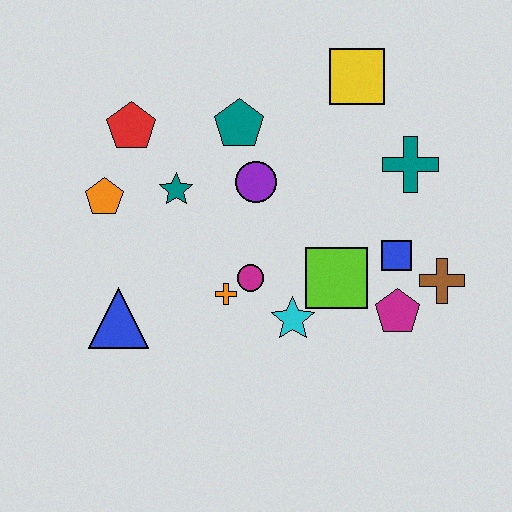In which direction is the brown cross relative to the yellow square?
The brown cross is below the yellow square.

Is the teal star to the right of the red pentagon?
Yes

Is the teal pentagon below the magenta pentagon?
No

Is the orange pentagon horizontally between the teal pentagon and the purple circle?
No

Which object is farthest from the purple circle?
The brown cross is farthest from the purple circle.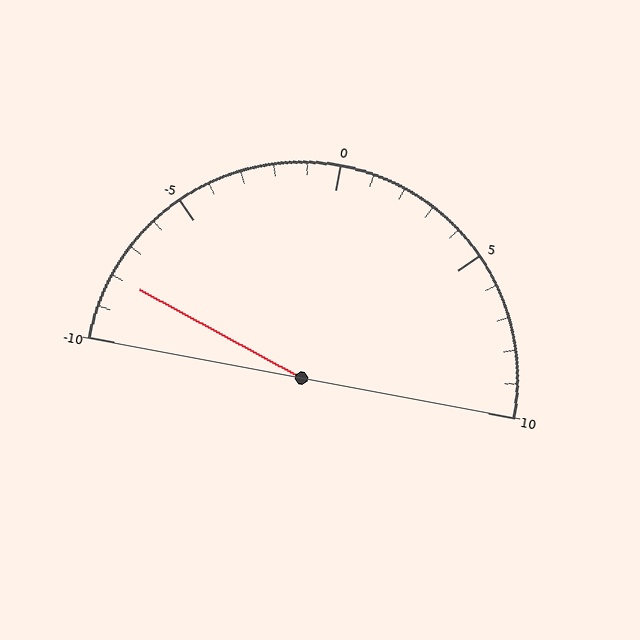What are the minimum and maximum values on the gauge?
The gauge ranges from -10 to 10.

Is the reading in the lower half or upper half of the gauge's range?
The reading is in the lower half of the range (-10 to 10).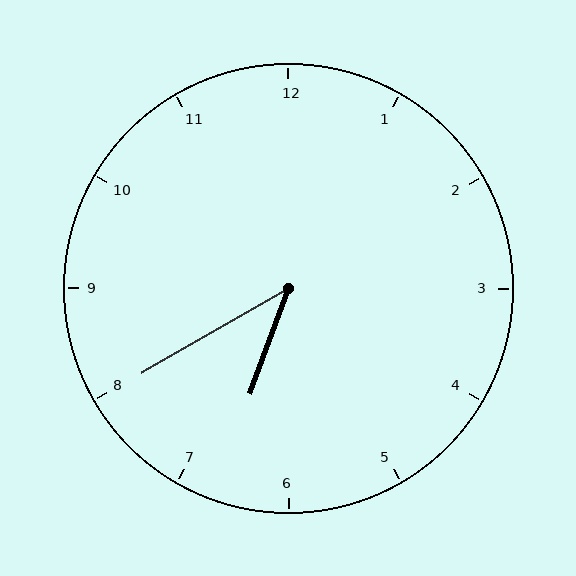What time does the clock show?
6:40.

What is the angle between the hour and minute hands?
Approximately 40 degrees.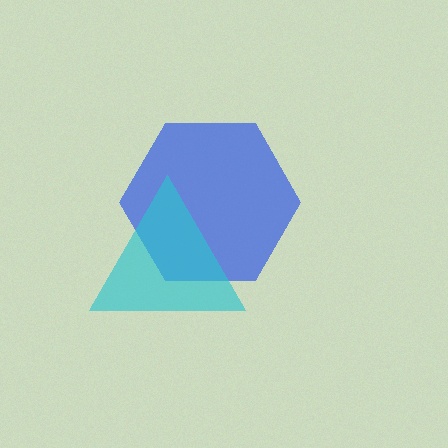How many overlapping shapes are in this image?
There are 2 overlapping shapes in the image.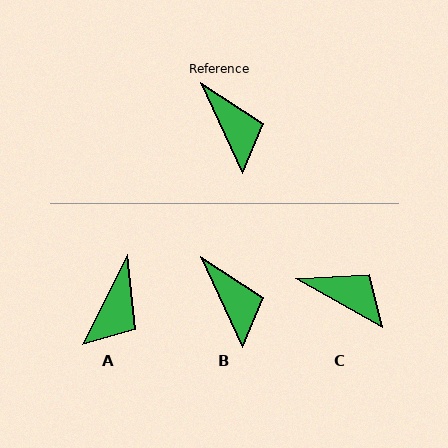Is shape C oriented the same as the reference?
No, it is off by about 36 degrees.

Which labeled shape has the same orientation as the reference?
B.